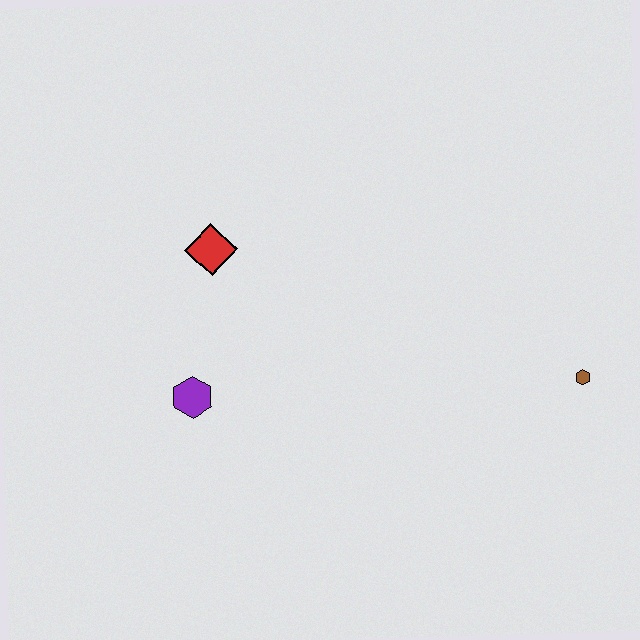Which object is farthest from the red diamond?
The brown hexagon is farthest from the red diamond.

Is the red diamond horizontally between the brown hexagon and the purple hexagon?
Yes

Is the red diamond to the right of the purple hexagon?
Yes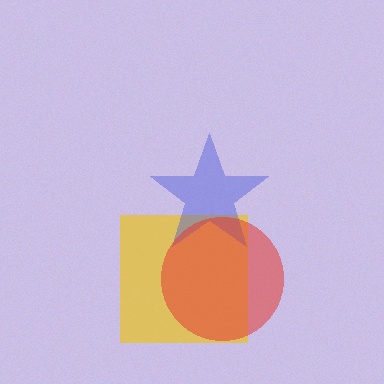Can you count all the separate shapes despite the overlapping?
Yes, there are 3 separate shapes.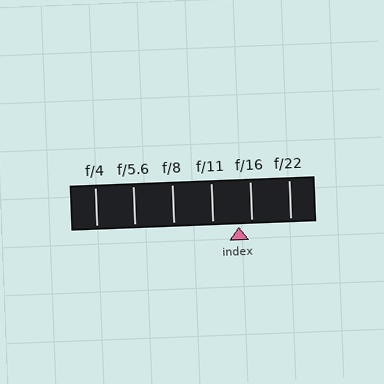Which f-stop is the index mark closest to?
The index mark is closest to f/16.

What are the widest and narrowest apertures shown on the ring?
The widest aperture shown is f/4 and the narrowest is f/22.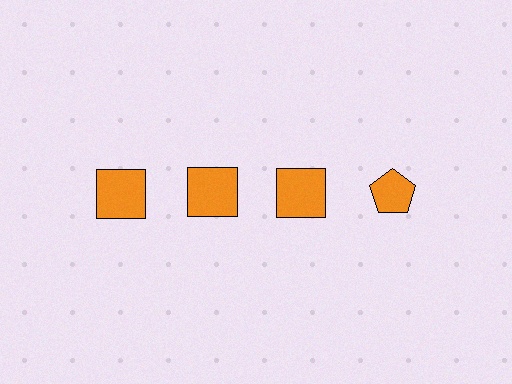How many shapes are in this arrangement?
There are 4 shapes arranged in a grid pattern.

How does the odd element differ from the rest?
It has a different shape: pentagon instead of square.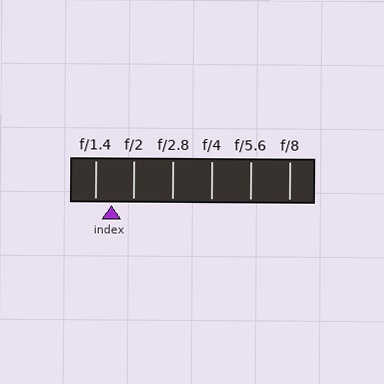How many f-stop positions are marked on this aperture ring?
There are 6 f-stop positions marked.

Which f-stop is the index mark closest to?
The index mark is closest to f/1.4.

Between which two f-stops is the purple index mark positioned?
The index mark is between f/1.4 and f/2.